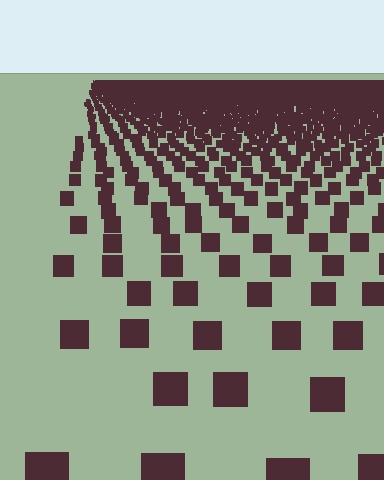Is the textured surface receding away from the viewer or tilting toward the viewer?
The surface is receding away from the viewer. Texture elements get smaller and denser toward the top.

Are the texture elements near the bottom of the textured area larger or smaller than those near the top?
Larger. Near the bottom, elements are closer to the viewer and appear at a bigger on-screen size.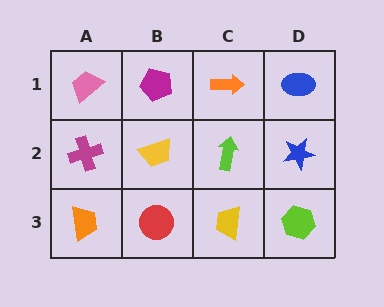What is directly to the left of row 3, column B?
An orange trapezoid.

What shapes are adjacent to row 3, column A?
A magenta cross (row 2, column A), a red circle (row 3, column B).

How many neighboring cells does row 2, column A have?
3.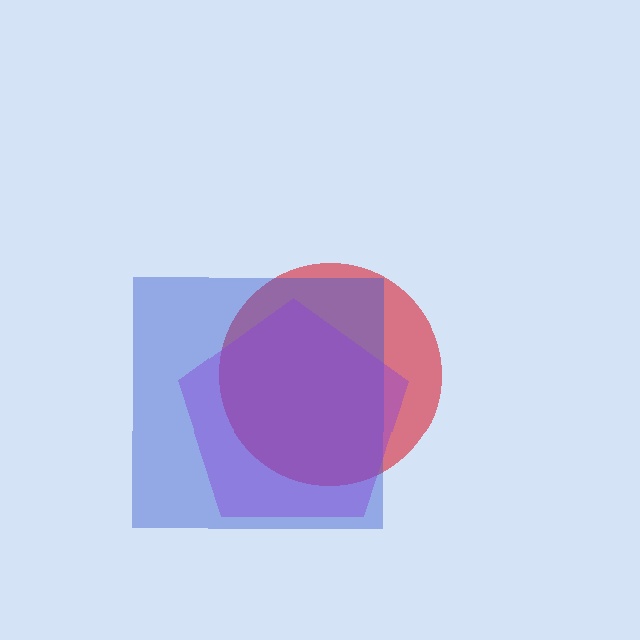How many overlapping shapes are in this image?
There are 3 overlapping shapes in the image.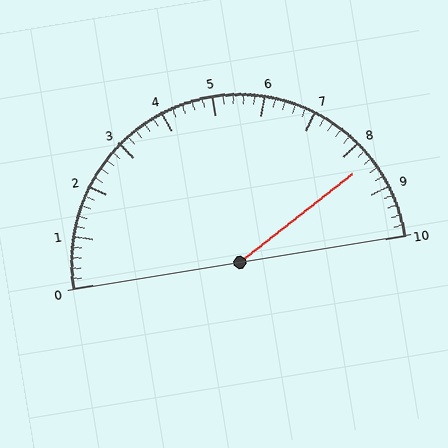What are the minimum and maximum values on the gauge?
The gauge ranges from 0 to 10.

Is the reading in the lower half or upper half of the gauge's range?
The reading is in the upper half of the range (0 to 10).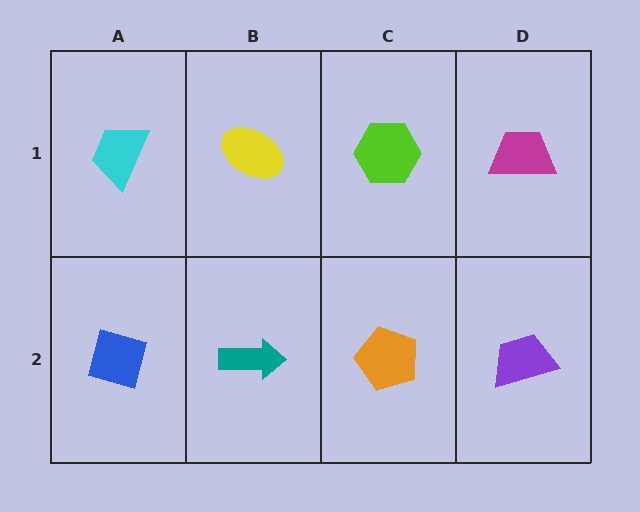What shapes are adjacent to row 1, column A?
A blue diamond (row 2, column A), a yellow ellipse (row 1, column B).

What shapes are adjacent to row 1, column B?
A teal arrow (row 2, column B), a cyan trapezoid (row 1, column A), a lime hexagon (row 1, column C).